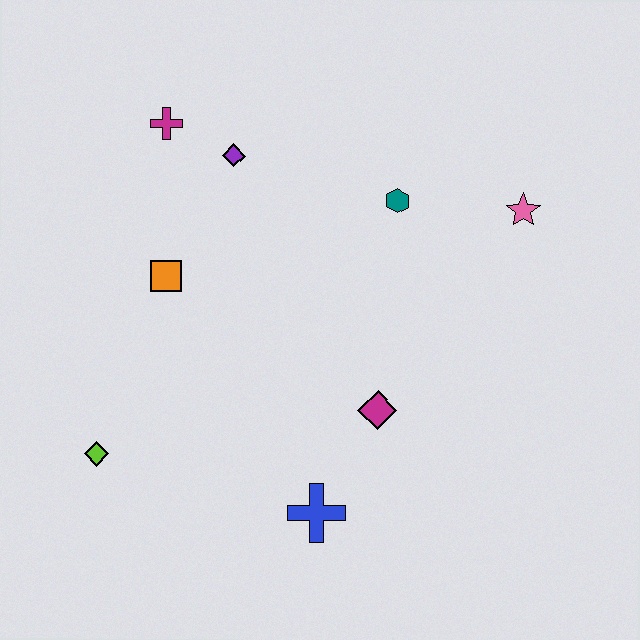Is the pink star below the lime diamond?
No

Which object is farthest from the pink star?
The lime diamond is farthest from the pink star.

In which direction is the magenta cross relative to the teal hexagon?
The magenta cross is to the left of the teal hexagon.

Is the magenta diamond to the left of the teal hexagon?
Yes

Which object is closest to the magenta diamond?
The blue cross is closest to the magenta diamond.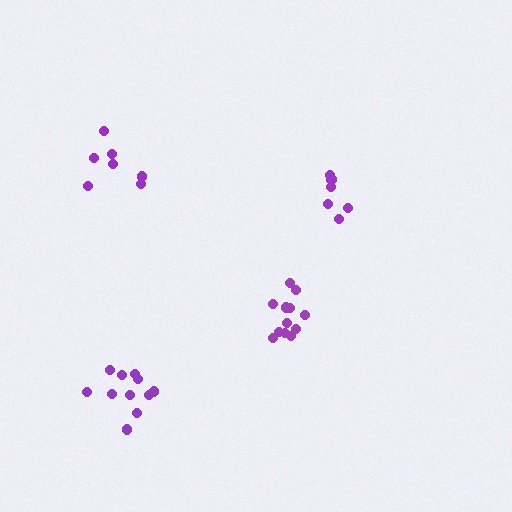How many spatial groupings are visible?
There are 4 spatial groupings.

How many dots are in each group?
Group 1: 7 dots, Group 2: 6 dots, Group 3: 12 dots, Group 4: 11 dots (36 total).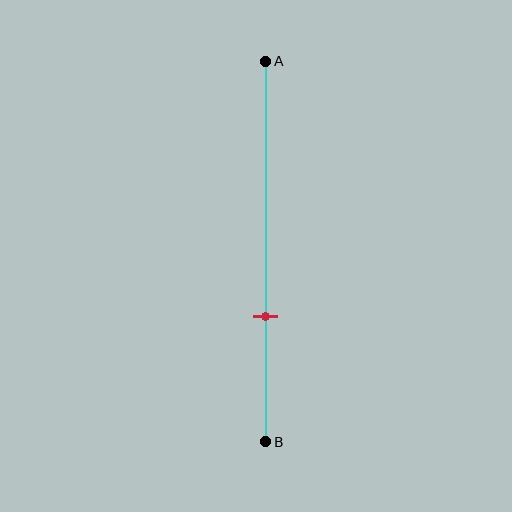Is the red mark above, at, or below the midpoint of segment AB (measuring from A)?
The red mark is below the midpoint of segment AB.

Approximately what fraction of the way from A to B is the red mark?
The red mark is approximately 65% of the way from A to B.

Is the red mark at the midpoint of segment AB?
No, the mark is at about 65% from A, not at the 50% midpoint.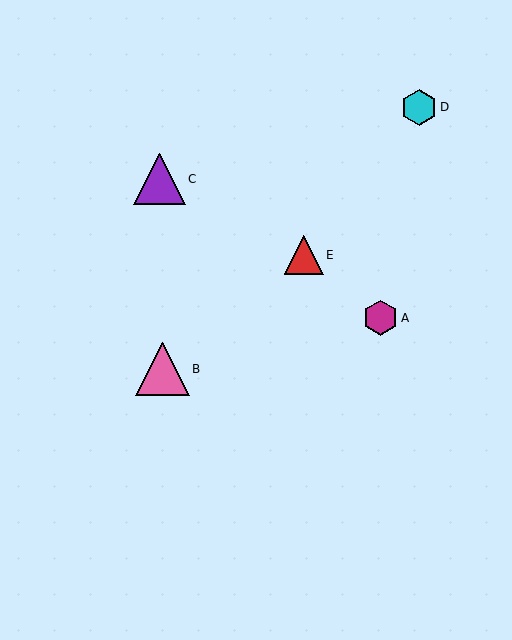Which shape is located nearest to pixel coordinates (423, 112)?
The cyan hexagon (labeled D) at (419, 107) is nearest to that location.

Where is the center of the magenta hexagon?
The center of the magenta hexagon is at (380, 318).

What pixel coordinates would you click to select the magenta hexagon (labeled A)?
Click at (380, 318) to select the magenta hexagon A.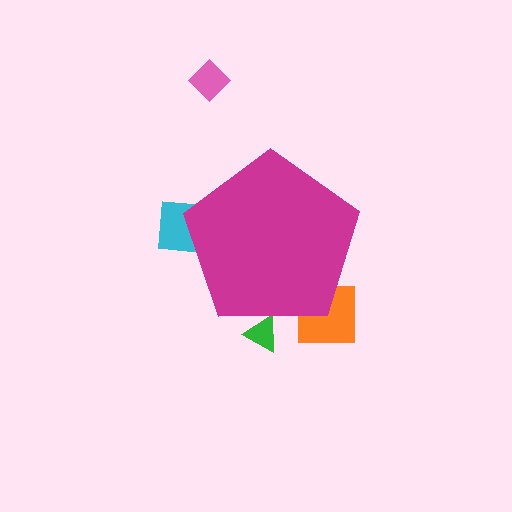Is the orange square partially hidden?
Yes, the orange square is partially hidden behind the magenta pentagon.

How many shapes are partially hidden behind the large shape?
3 shapes are partially hidden.